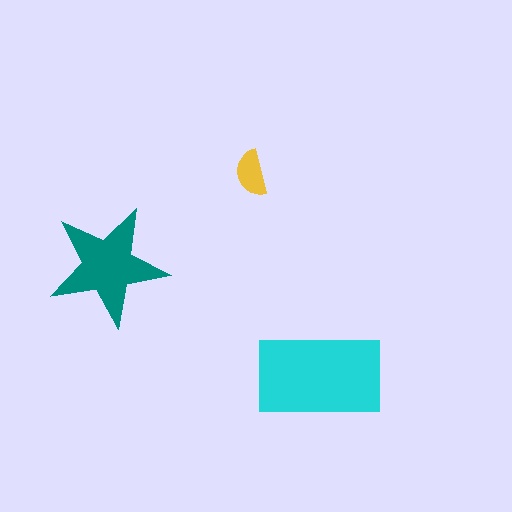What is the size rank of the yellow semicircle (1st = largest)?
3rd.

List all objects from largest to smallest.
The cyan rectangle, the teal star, the yellow semicircle.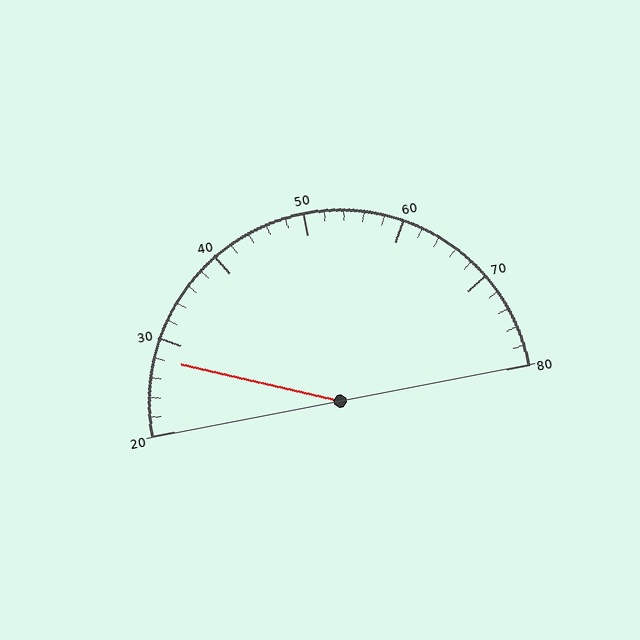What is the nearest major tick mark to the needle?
The nearest major tick mark is 30.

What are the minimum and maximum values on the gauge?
The gauge ranges from 20 to 80.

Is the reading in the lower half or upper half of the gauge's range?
The reading is in the lower half of the range (20 to 80).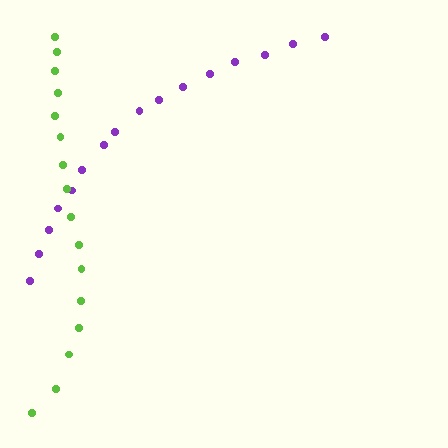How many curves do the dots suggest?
There are 2 distinct paths.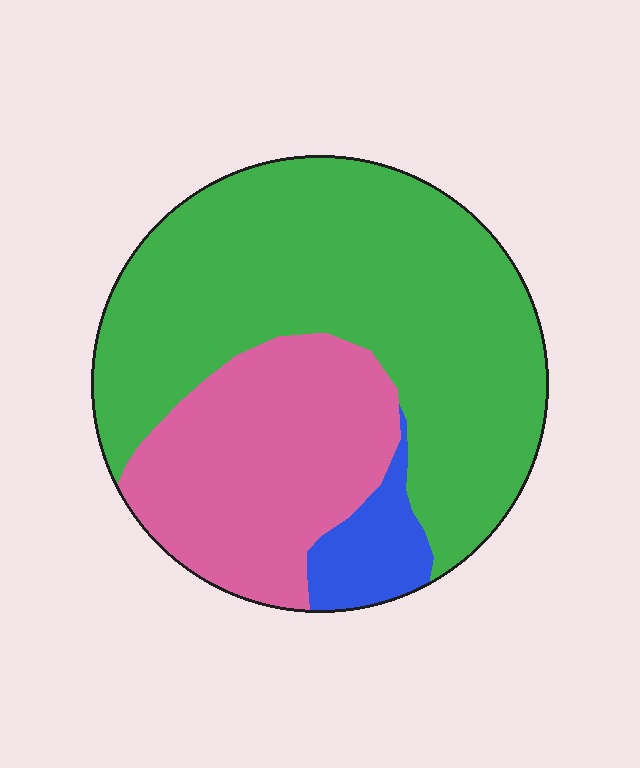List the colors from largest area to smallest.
From largest to smallest: green, pink, blue.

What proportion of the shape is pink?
Pink takes up between a sixth and a third of the shape.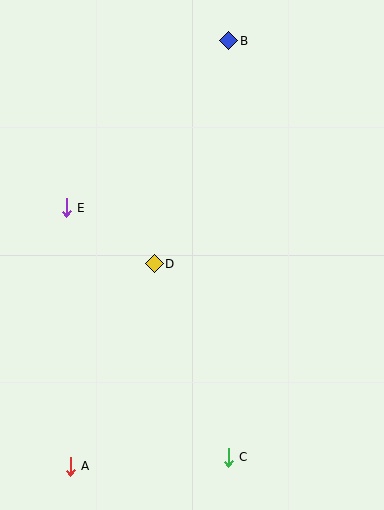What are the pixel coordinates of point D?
Point D is at (154, 264).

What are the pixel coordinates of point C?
Point C is at (228, 457).